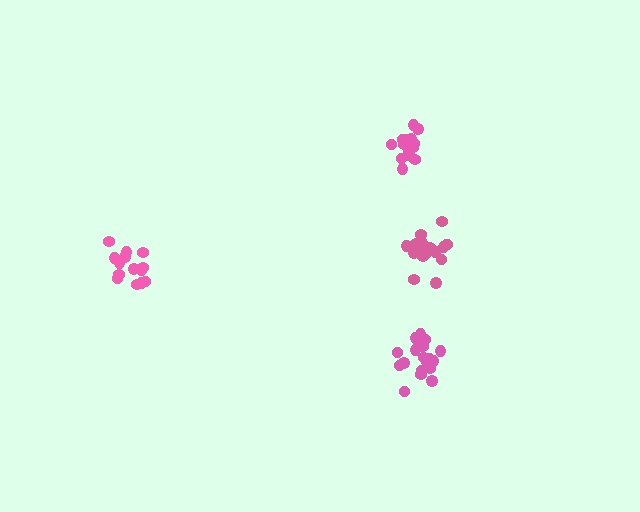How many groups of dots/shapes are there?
There are 4 groups.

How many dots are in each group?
Group 1: 19 dots, Group 2: 14 dots, Group 3: 19 dots, Group 4: 17 dots (69 total).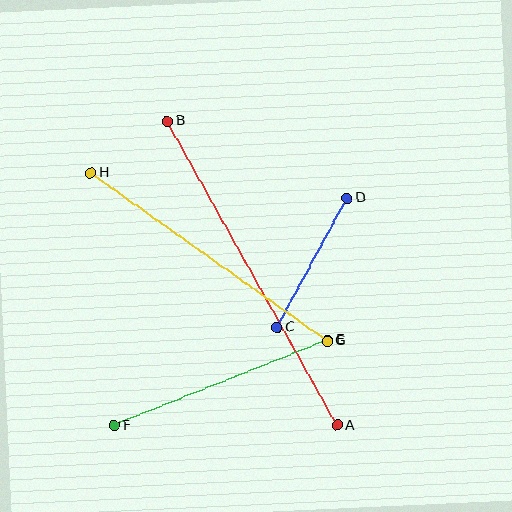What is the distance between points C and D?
The distance is approximately 147 pixels.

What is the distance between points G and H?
The distance is approximately 290 pixels.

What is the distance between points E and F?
The distance is approximately 229 pixels.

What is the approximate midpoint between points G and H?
The midpoint is at approximately (209, 257) pixels.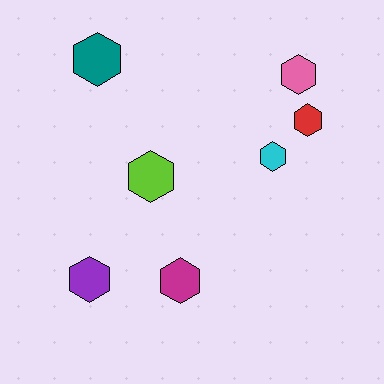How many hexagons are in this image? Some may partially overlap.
There are 7 hexagons.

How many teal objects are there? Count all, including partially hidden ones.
There is 1 teal object.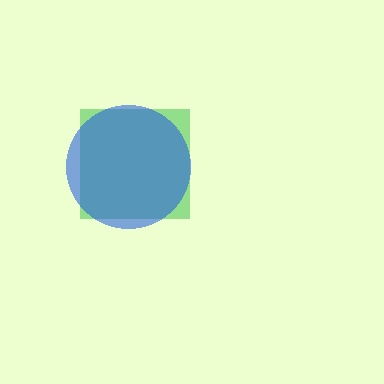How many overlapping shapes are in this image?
There are 2 overlapping shapes in the image.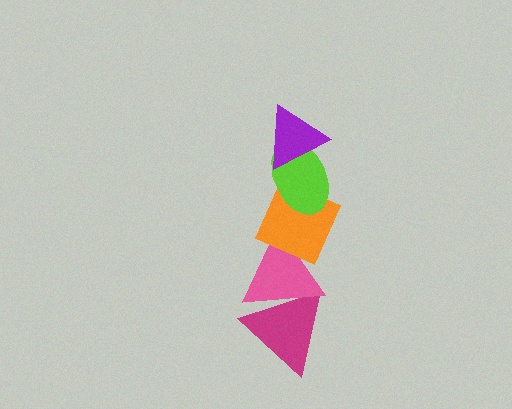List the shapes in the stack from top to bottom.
From top to bottom: the purple triangle, the lime ellipse, the orange diamond, the pink triangle, the magenta triangle.